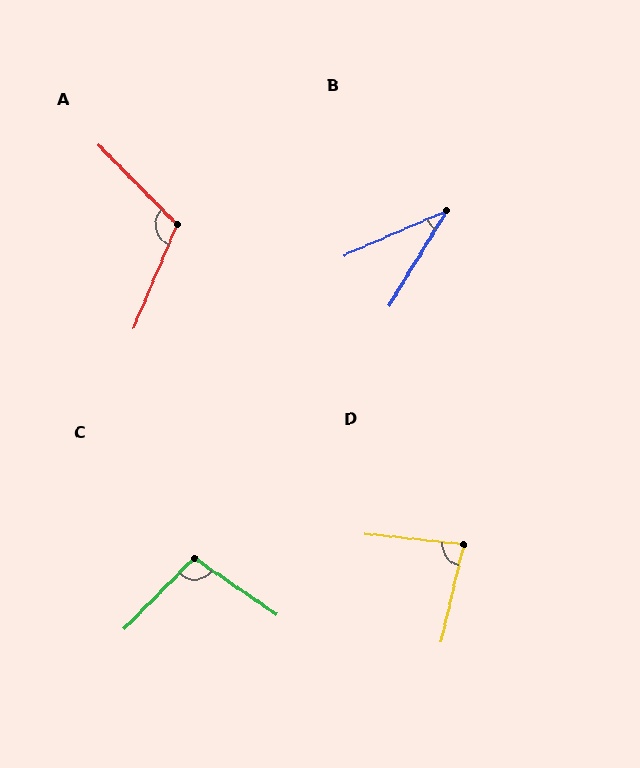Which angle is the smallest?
B, at approximately 35 degrees.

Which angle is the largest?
A, at approximately 113 degrees.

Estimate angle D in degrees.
Approximately 83 degrees.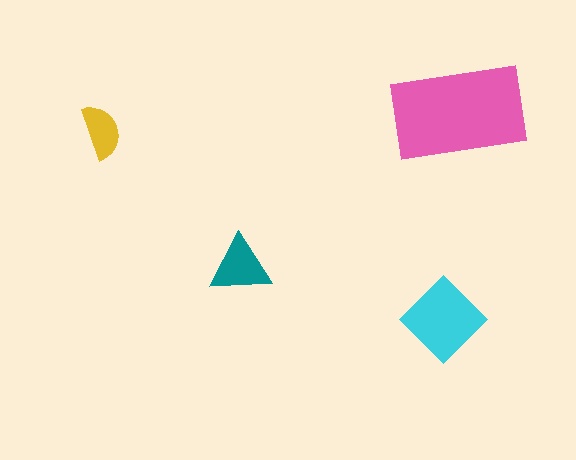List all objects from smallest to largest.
The yellow semicircle, the teal triangle, the cyan diamond, the pink rectangle.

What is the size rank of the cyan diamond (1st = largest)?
2nd.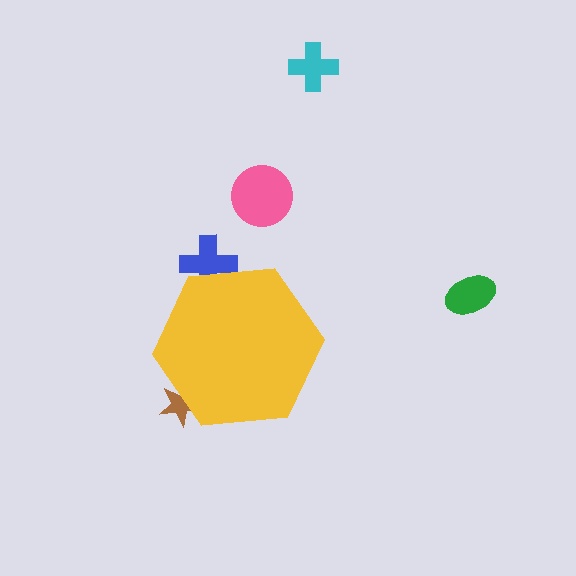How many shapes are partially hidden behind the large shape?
2 shapes are partially hidden.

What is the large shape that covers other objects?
A yellow hexagon.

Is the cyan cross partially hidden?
No, the cyan cross is fully visible.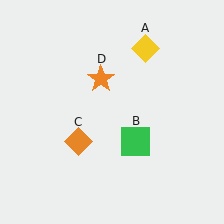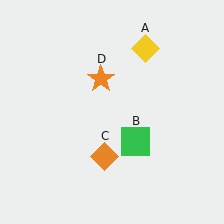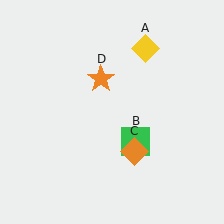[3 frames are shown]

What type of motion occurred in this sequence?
The orange diamond (object C) rotated counterclockwise around the center of the scene.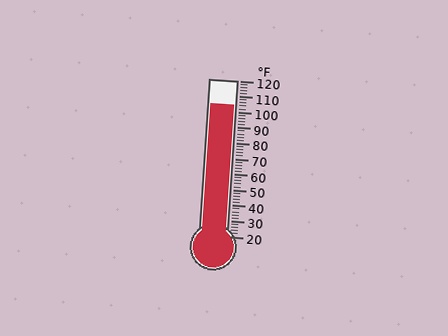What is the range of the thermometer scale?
The thermometer scale ranges from 20°F to 120°F.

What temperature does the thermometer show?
The thermometer shows approximately 104°F.